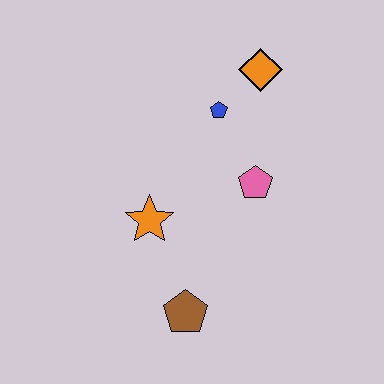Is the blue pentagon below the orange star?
No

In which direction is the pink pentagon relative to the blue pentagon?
The pink pentagon is below the blue pentagon.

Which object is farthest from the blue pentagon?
The brown pentagon is farthest from the blue pentagon.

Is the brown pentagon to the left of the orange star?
No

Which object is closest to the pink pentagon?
The blue pentagon is closest to the pink pentagon.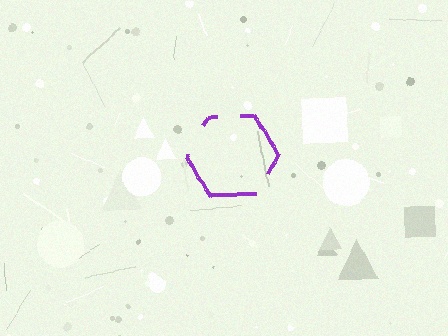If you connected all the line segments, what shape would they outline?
They would outline a hexagon.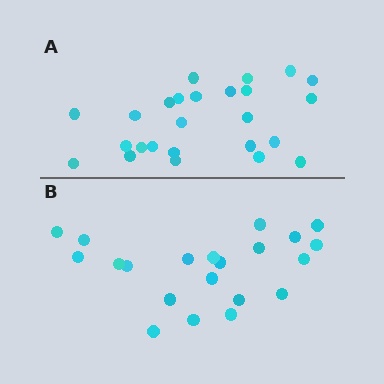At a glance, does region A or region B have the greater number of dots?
Region A (the top region) has more dots.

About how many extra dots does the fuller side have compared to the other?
Region A has about 4 more dots than region B.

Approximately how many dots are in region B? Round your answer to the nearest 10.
About 20 dots. (The exact count is 21, which rounds to 20.)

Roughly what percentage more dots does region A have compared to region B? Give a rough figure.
About 20% more.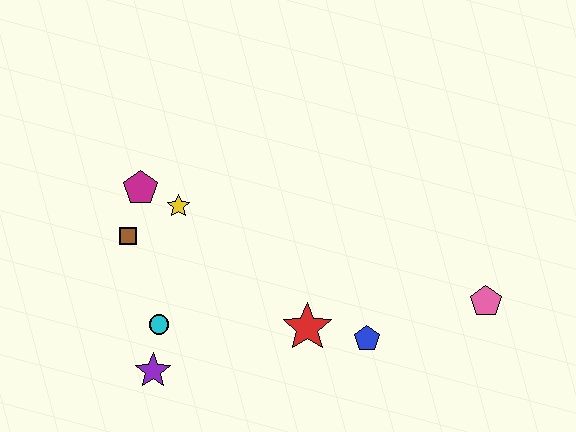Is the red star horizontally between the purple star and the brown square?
No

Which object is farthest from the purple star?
The pink pentagon is farthest from the purple star.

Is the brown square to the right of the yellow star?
No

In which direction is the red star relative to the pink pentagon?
The red star is to the left of the pink pentagon.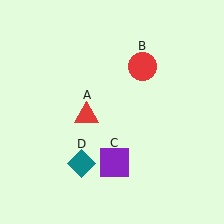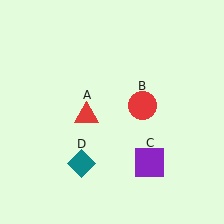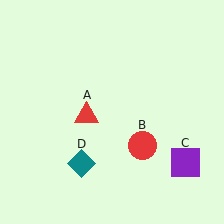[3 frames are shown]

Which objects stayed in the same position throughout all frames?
Red triangle (object A) and teal diamond (object D) remained stationary.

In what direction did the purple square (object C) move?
The purple square (object C) moved right.